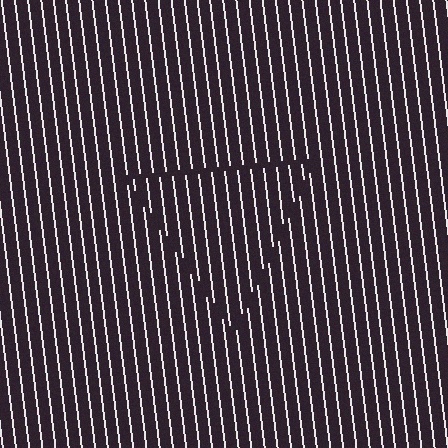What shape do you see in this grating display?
An illusory triangle. The interior of the shape contains the same grating, shifted by half a period — the contour is defined by the phase discontinuity where line-ends from the inner and outer gratings abut.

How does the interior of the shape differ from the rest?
The interior of the shape contains the same grating, shifted by half a period — the contour is defined by the phase discontinuity where line-ends from the inner and outer gratings abut.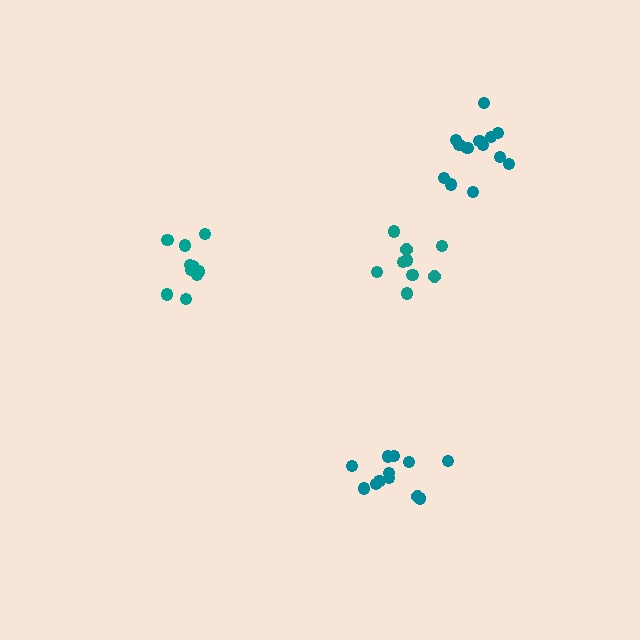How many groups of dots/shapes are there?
There are 4 groups.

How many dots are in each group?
Group 1: 13 dots, Group 2: 9 dots, Group 3: 11 dots, Group 4: 13 dots (46 total).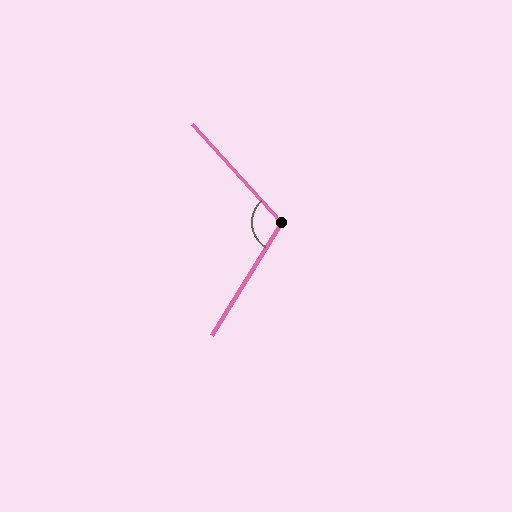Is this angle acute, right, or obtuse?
It is obtuse.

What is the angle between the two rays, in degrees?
Approximately 106 degrees.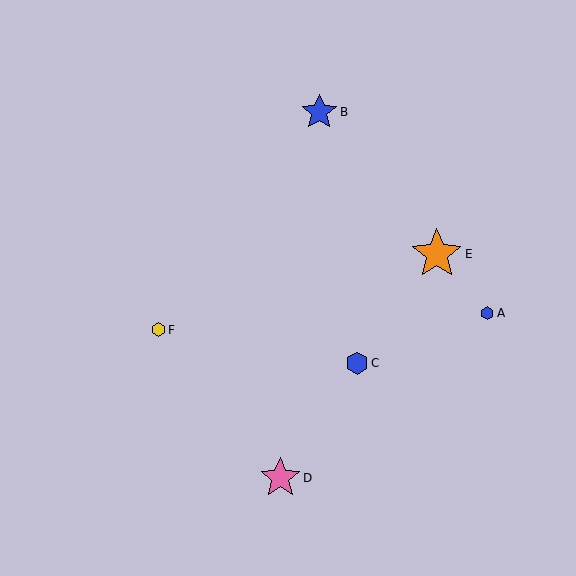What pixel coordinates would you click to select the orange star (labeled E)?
Click at (437, 254) to select the orange star E.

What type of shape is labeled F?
Shape F is a yellow hexagon.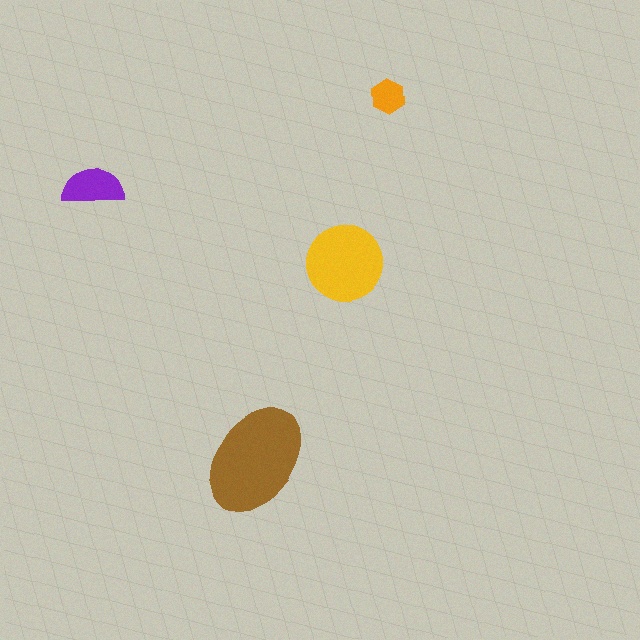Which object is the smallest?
The orange hexagon.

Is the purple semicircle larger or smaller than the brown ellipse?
Smaller.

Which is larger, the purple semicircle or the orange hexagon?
The purple semicircle.